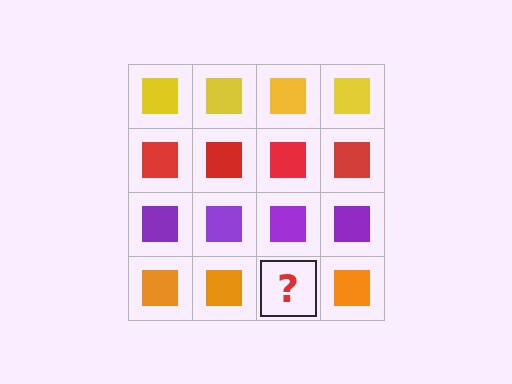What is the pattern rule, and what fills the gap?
The rule is that each row has a consistent color. The gap should be filled with an orange square.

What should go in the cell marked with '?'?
The missing cell should contain an orange square.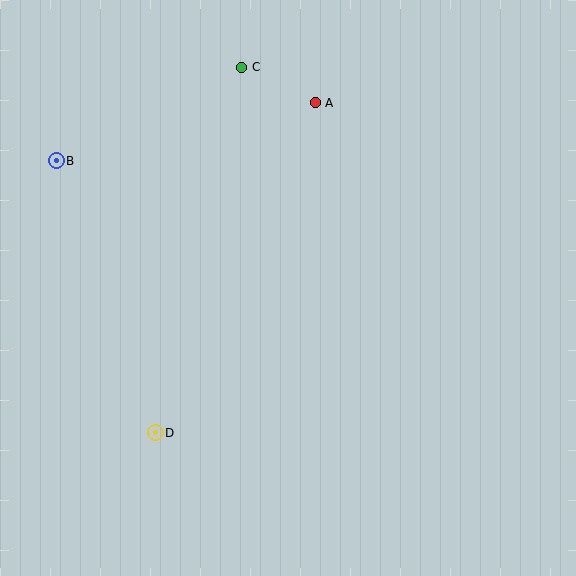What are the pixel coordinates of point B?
Point B is at (56, 161).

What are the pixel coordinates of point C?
Point C is at (242, 67).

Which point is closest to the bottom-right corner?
Point D is closest to the bottom-right corner.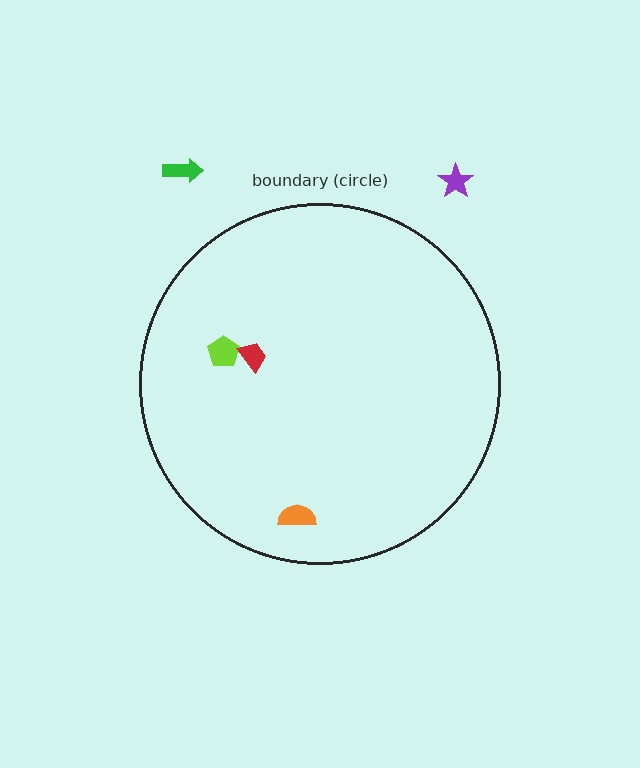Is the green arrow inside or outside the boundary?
Outside.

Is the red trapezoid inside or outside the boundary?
Inside.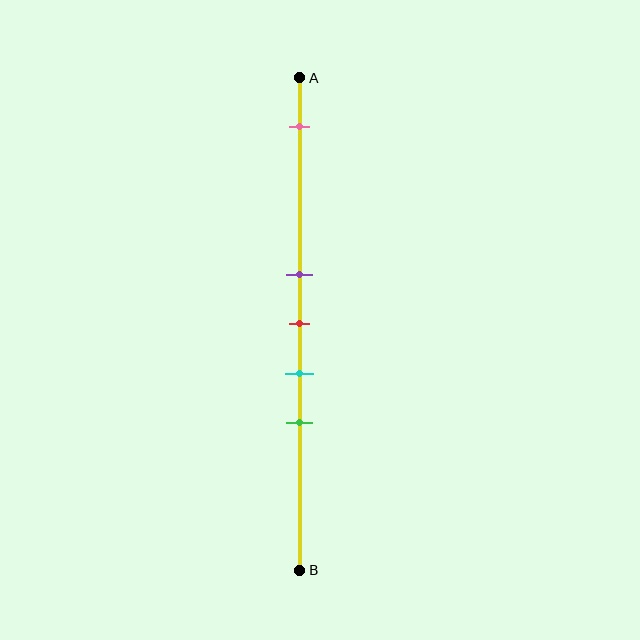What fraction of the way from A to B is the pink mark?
The pink mark is approximately 10% (0.1) of the way from A to B.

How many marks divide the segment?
There are 5 marks dividing the segment.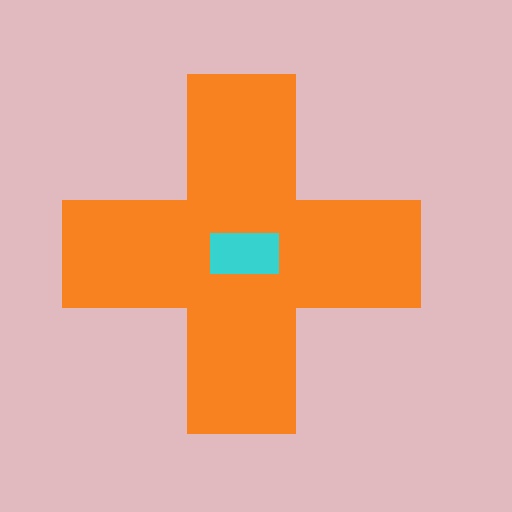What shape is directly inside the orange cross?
The cyan rectangle.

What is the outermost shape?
The orange cross.